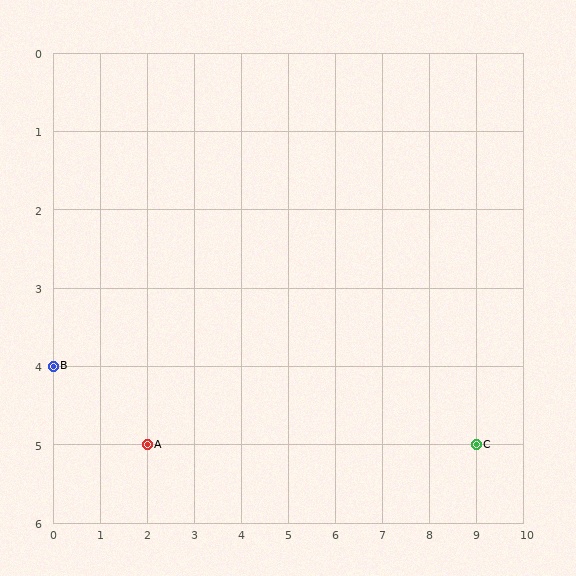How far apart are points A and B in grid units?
Points A and B are 2 columns and 1 row apart (about 2.2 grid units diagonally).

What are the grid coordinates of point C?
Point C is at grid coordinates (9, 5).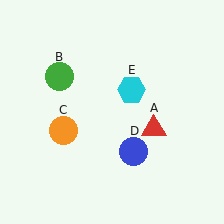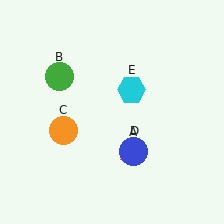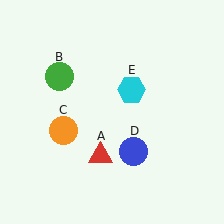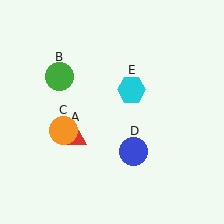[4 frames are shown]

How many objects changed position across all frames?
1 object changed position: red triangle (object A).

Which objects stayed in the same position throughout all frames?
Green circle (object B) and orange circle (object C) and blue circle (object D) and cyan hexagon (object E) remained stationary.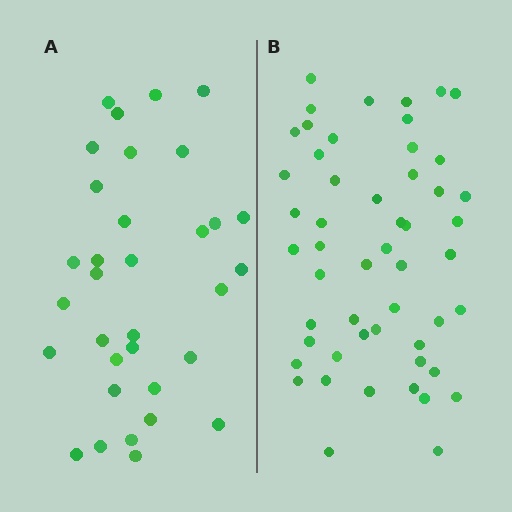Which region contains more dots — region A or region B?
Region B (the right region) has more dots.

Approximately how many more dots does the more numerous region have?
Region B has approximately 20 more dots than region A.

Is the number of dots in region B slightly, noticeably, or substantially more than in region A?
Region B has substantially more. The ratio is roughly 1.6 to 1.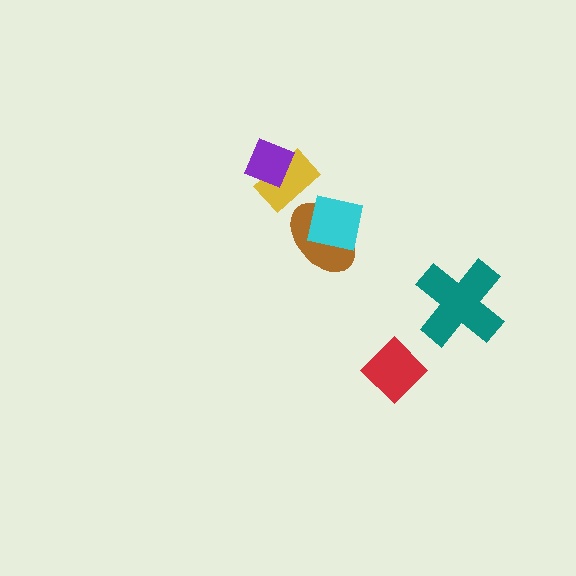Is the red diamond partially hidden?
No, no other shape covers it.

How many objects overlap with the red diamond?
0 objects overlap with the red diamond.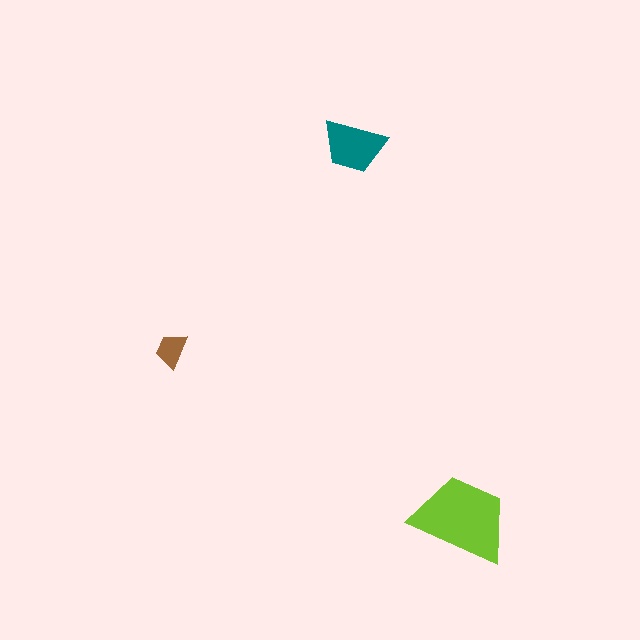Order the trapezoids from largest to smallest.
the lime one, the teal one, the brown one.